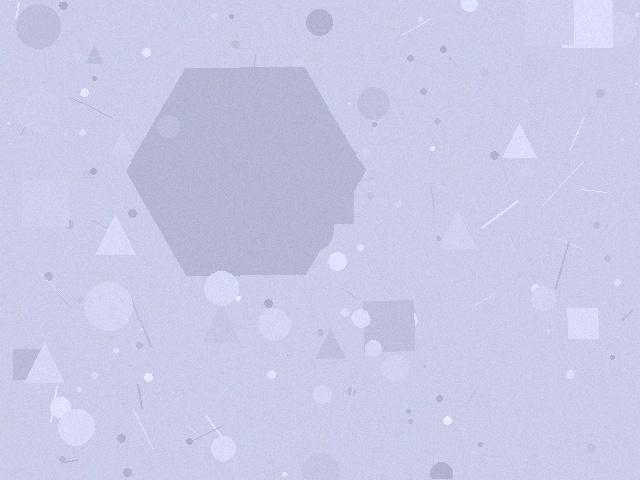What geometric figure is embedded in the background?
A hexagon is embedded in the background.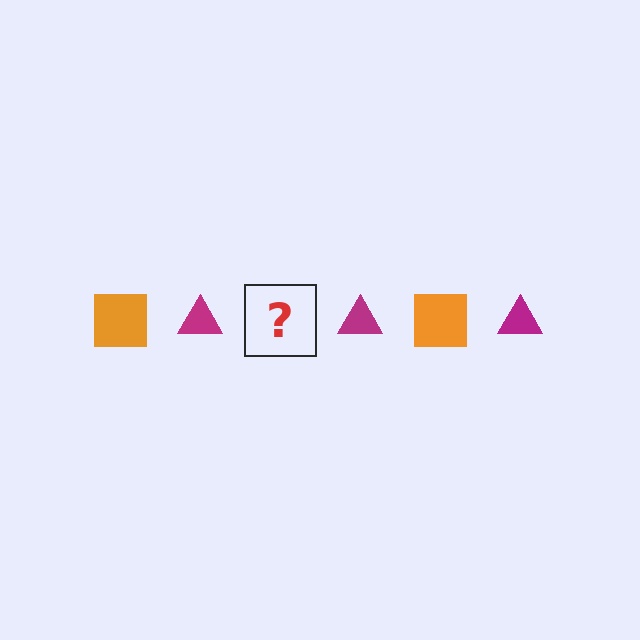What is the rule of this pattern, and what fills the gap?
The rule is that the pattern alternates between orange square and magenta triangle. The gap should be filled with an orange square.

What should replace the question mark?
The question mark should be replaced with an orange square.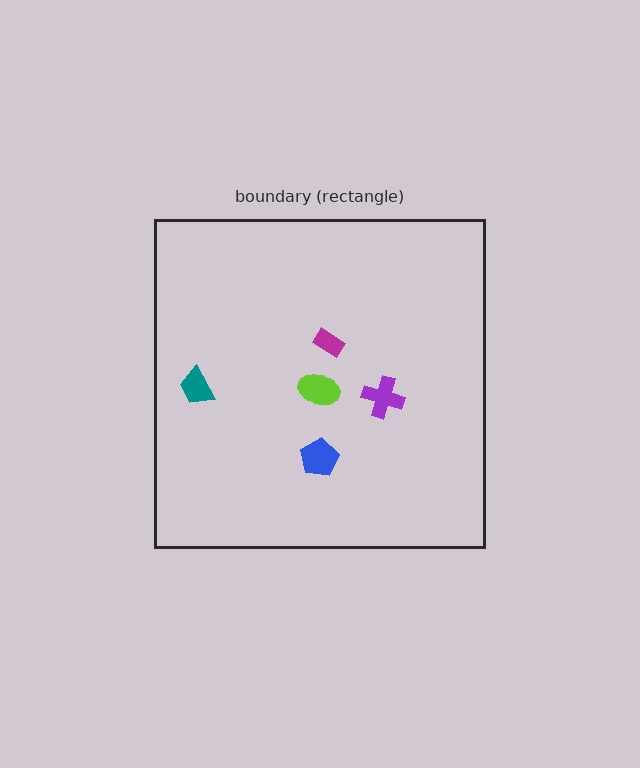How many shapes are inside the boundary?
5 inside, 0 outside.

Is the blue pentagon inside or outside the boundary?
Inside.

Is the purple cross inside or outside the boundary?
Inside.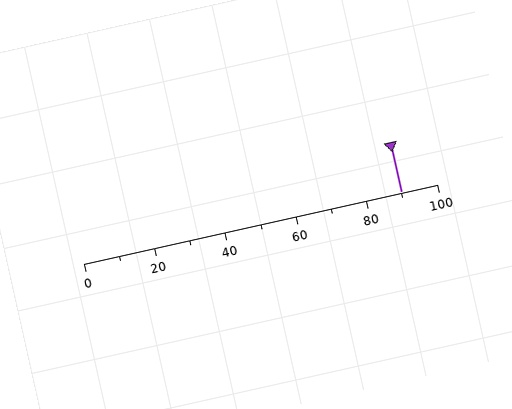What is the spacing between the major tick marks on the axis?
The major ticks are spaced 20 apart.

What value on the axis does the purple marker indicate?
The marker indicates approximately 90.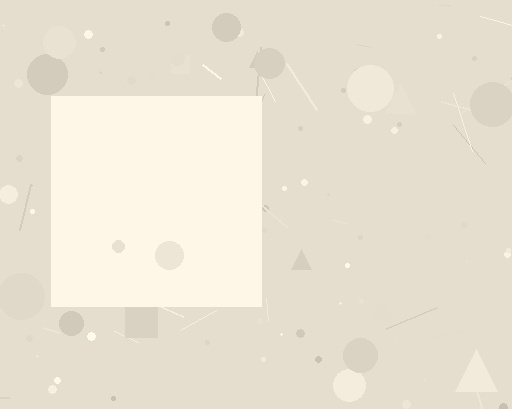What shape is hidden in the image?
A square is hidden in the image.